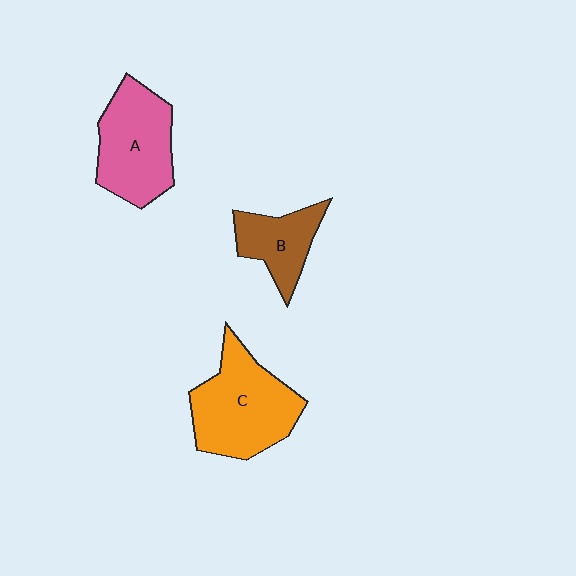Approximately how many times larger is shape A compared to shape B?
Approximately 1.6 times.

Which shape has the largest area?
Shape C (orange).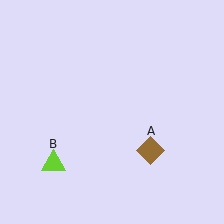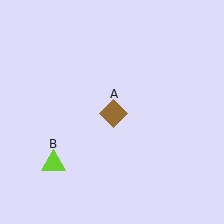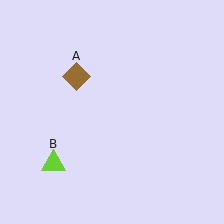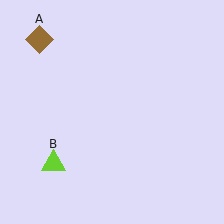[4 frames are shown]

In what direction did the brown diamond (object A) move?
The brown diamond (object A) moved up and to the left.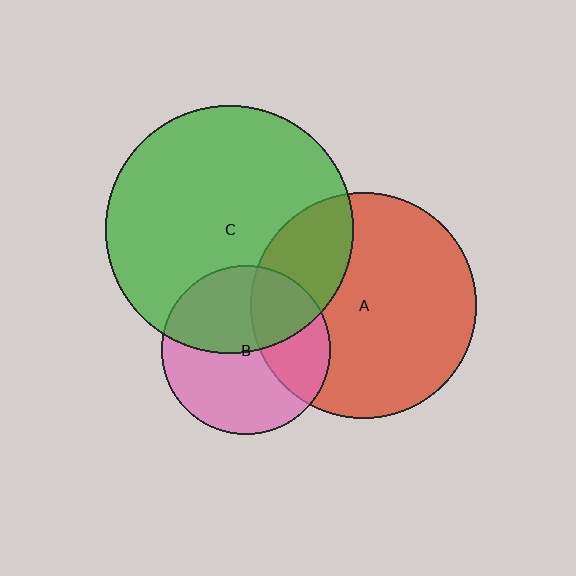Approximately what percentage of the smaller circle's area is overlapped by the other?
Approximately 45%.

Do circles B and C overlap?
Yes.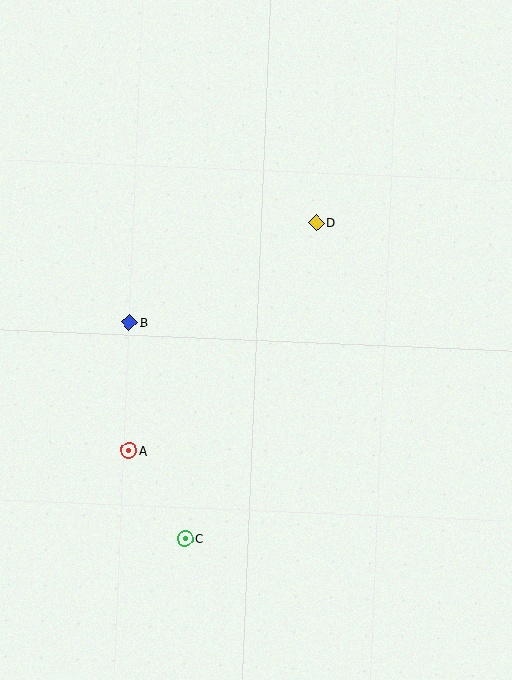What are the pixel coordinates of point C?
Point C is at (185, 538).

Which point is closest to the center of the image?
Point B at (129, 323) is closest to the center.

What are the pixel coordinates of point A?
Point A is at (129, 450).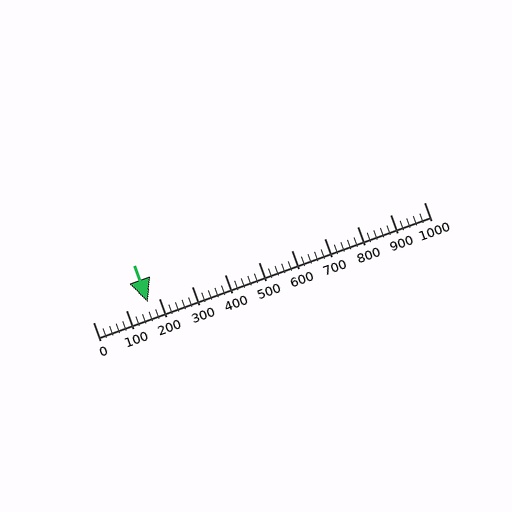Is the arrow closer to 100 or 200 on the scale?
The arrow is closer to 200.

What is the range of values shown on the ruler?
The ruler shows values from 0 to 1000.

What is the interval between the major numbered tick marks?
The major tick marks are spaced 100 units apart.